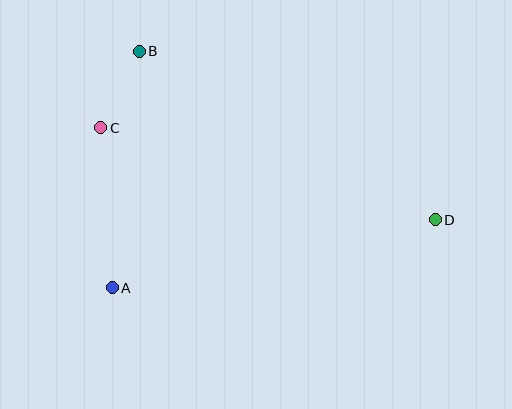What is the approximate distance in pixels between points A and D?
The distance between A and D is approximately 330 pixels.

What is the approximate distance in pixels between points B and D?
The distance between B and D is approximately 341 pixels.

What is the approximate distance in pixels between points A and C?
The distance between A and C is approximately 161 pixels.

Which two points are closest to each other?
Points B and C are closest to each other.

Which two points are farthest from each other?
Points C and D are farthest from each other.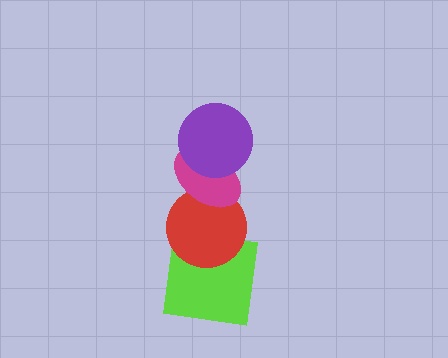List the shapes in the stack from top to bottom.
From top to bottom: the purple circle, the magenta ellipse, the red circle, the lime square.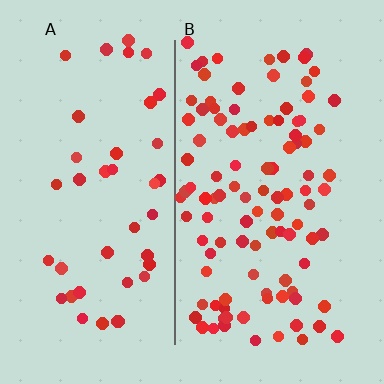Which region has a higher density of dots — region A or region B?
B (the right).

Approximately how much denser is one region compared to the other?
Approximately 2.4× — region B over region A.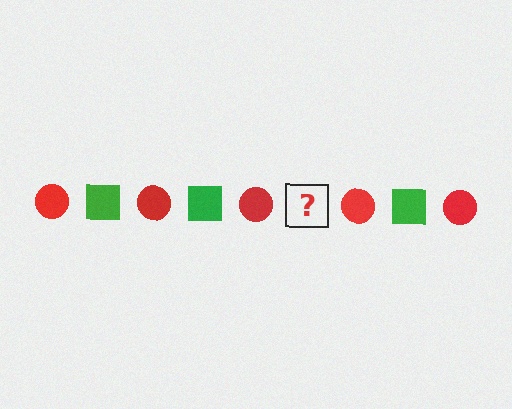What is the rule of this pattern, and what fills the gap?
The rule is that the pattern alternates between red circle and green square. The gap should be filled with a green square.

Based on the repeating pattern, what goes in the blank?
The blank should be a green square.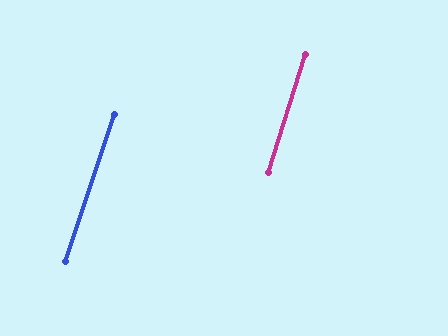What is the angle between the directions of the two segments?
Approximately 1 degree.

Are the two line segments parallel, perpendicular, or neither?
Parallel — their directions differ by only 1.1°.